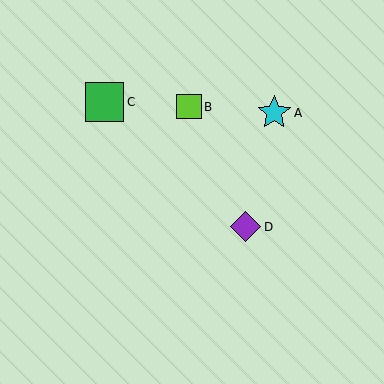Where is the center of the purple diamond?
The center of the purple diamond is at (246, 227).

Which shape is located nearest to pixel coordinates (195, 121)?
The lime square (labeled B) at (189, 107) is nearest to that location.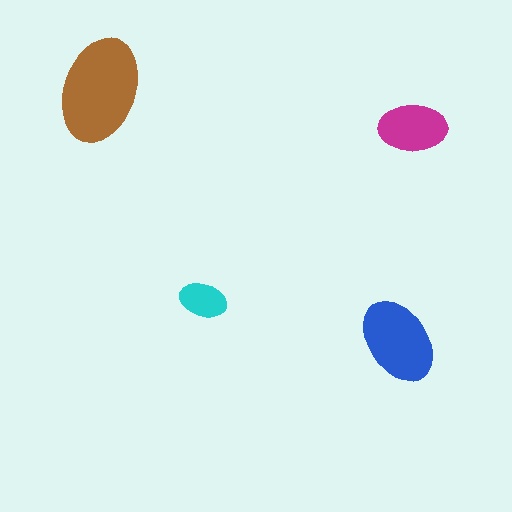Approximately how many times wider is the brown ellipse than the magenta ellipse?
About 1.5 times wider.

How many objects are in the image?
There are 4 objects in the image.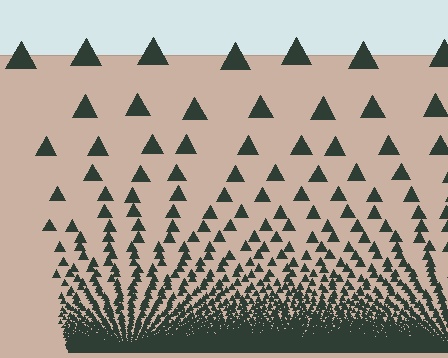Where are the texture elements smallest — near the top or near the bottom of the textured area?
Near the bottom.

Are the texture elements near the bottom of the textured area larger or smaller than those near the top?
Smaller. The gradient is inverted — elements near the bottom are smaller and denser.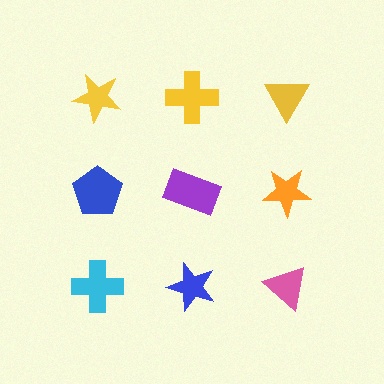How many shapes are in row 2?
3 shapes.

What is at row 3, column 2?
A blue star.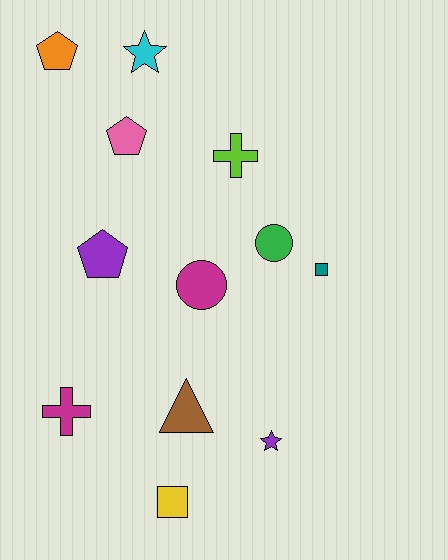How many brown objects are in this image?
There is 1 brown object.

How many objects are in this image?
There are 12 objects.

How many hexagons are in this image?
There are no hexagons.